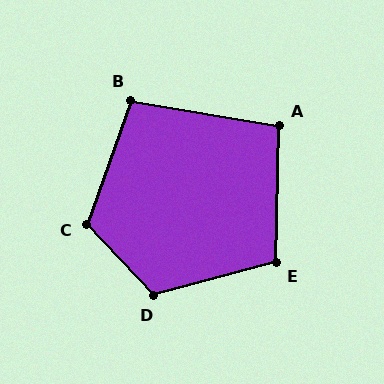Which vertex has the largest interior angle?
D, at approximately 119 degrees.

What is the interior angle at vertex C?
Approximately 117 degrees (obtuse).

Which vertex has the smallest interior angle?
A, at approximately 98 degrees.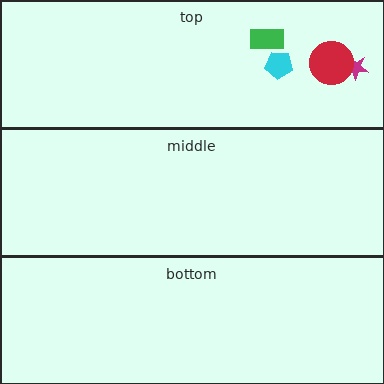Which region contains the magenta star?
The top region.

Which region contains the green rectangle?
The top region.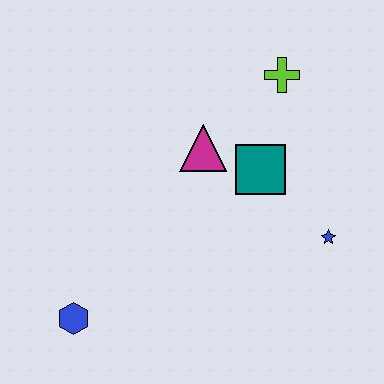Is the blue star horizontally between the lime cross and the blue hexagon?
No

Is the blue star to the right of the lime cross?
Yes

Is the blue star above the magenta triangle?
No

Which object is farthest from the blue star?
The blue hexagon is farthest from the blue star.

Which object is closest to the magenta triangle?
The teal square is closest to the magenta triangle.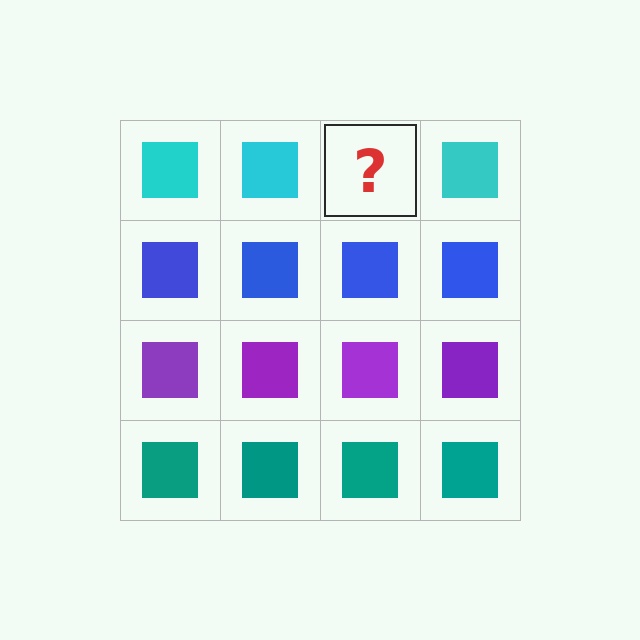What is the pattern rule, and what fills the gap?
The rule is that each row has a consistent color. The gap should be filled with a cyan square.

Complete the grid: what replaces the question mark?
The question mark should be replaced with a cyan square.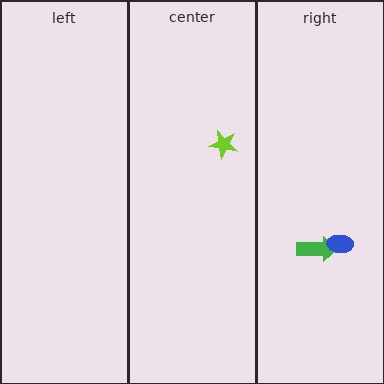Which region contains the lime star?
The center region.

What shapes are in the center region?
The lime star.